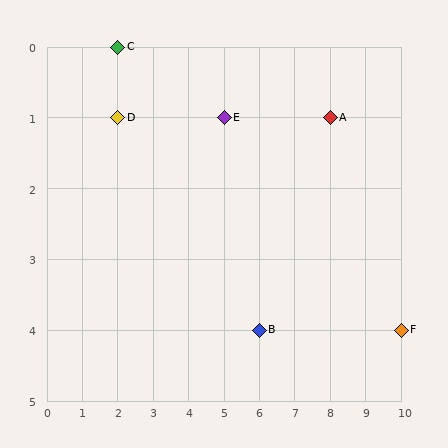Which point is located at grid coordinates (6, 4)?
Point B is at (6, 4).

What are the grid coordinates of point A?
Point A is at grid coordinates (8, 1).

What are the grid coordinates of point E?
Point E is at grid coordinates (5, 1).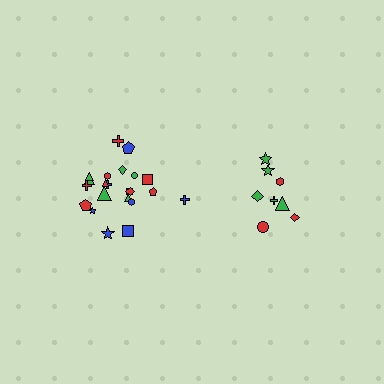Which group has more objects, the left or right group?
The left group.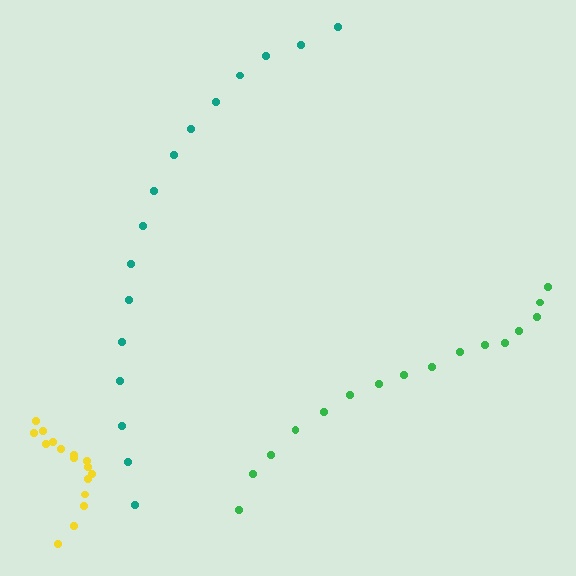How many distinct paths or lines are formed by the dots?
There are 3 distinct paths.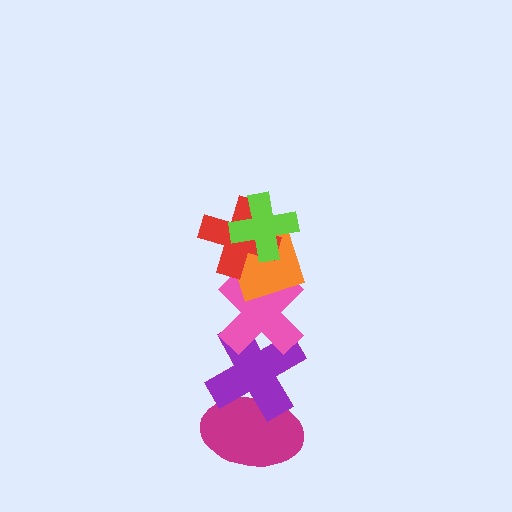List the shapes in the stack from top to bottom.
From top to bottom: the lime cross, the red cross, the orange diamond, the pink cross, the purple cross, the magenta ellipse.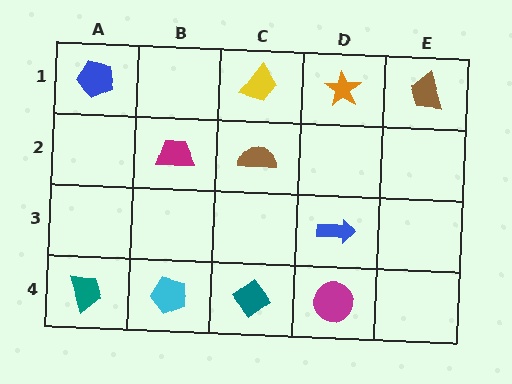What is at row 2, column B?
A magenta trapezoid.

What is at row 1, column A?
A blue pentagon.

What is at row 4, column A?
A teal trapezoid.